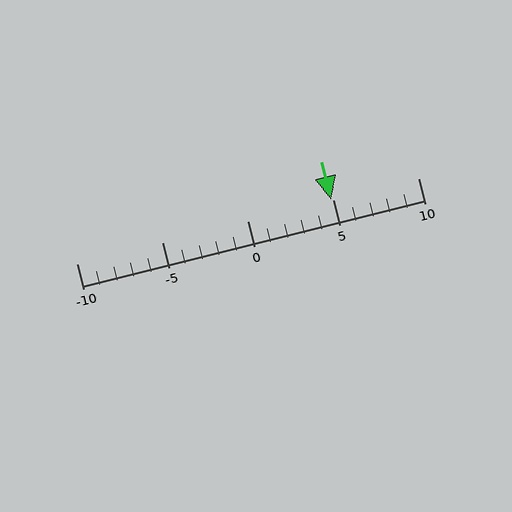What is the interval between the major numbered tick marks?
The major tick marks are spaced 5 units apart.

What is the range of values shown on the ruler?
The ruler shows values from -10 to 10.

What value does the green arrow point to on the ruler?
The green arrow points to approximately 5.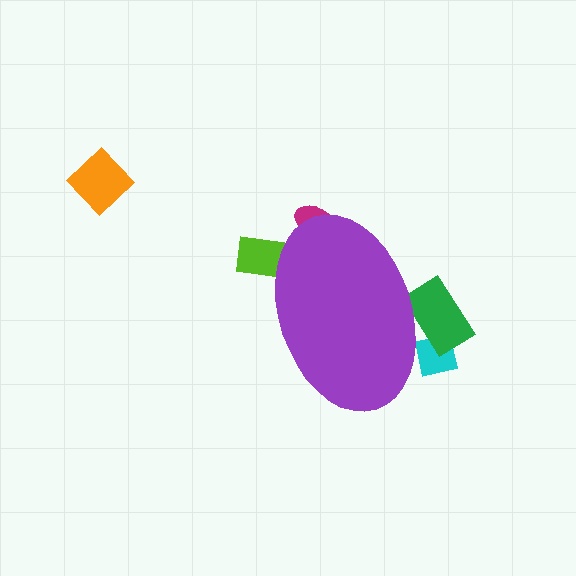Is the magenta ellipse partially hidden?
Yes, the magenta ellipse is partially hidden behind the purple ellipse.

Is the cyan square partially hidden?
Yes, the cyan square is partially hidden behind the purple ellipse.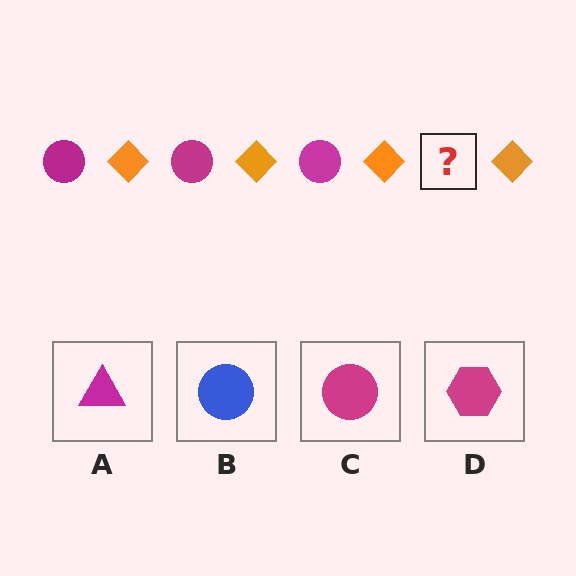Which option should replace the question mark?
Option C.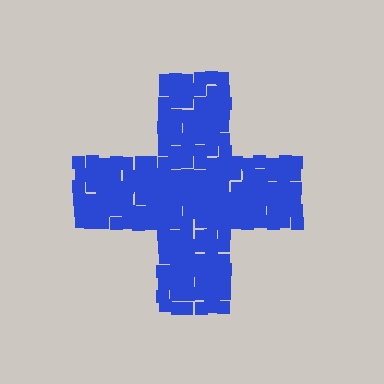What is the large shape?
The large shape is a cross.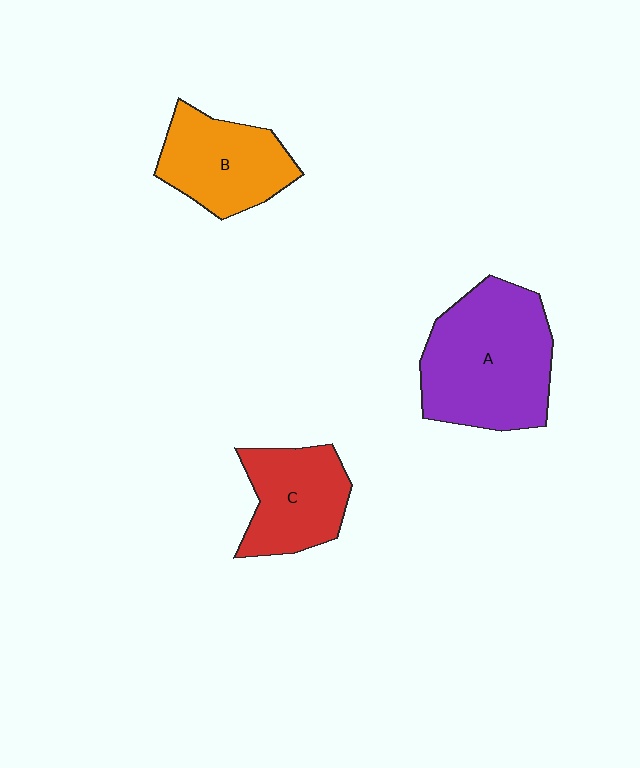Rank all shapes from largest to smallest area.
From largest to smallest: A (purple), B (orange), C (red).